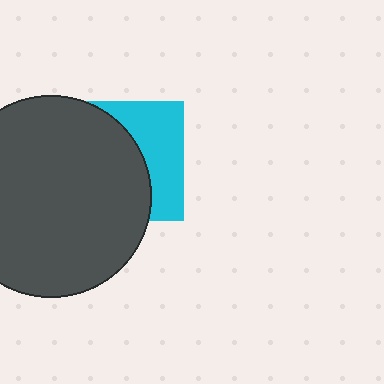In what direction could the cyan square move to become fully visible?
The cyan square could move right. That would shift it out from behind the dark gray circle entirely.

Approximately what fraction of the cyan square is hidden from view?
Roughly 61% of the cyan square is hidden behind the dark gray circle.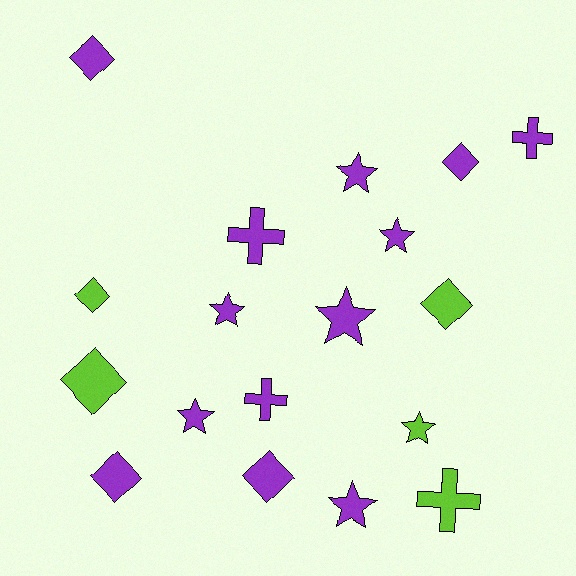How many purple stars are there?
There are 6 purple stars.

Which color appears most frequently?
Purple, with 13 objects.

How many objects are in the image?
There are 18 objects.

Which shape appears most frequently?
Diamond, with 7 objects.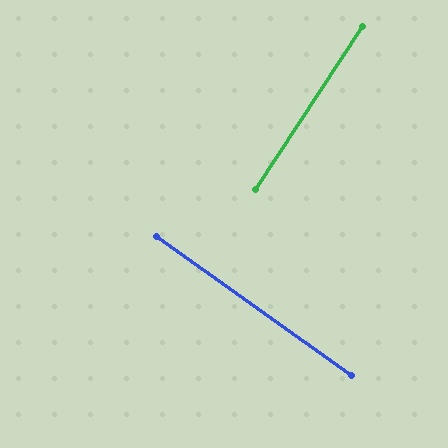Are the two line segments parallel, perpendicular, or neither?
Perpendicular — they meet at approximately 88°.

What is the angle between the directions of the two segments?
Approximately 88 degrees.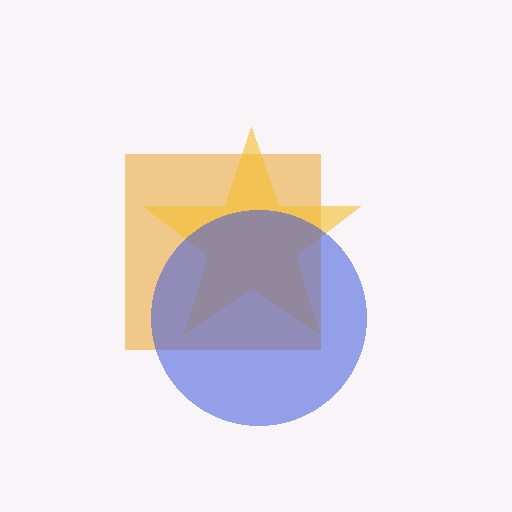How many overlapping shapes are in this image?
There are 3 overlapping shapes in the image.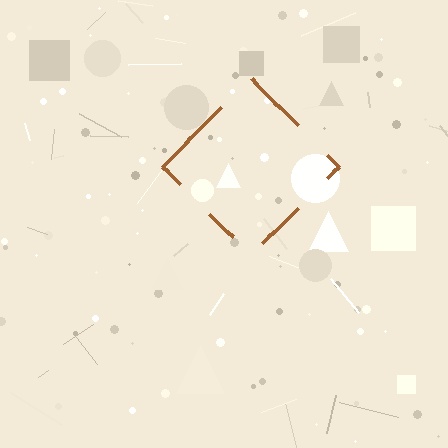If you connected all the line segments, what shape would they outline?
They would outline a diamond.